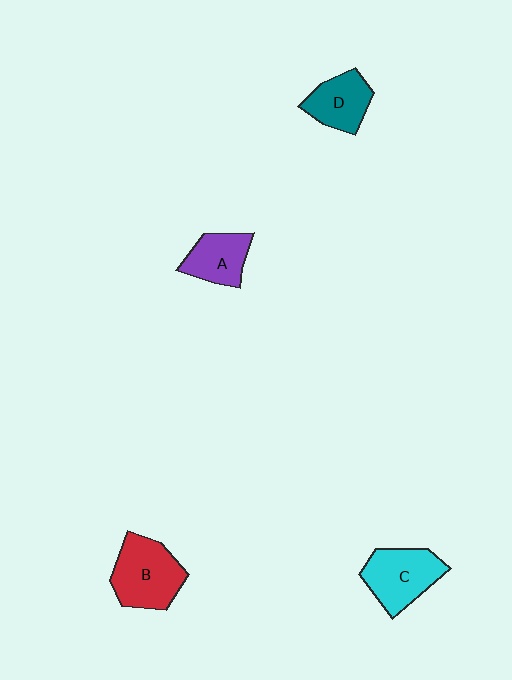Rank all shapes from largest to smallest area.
From largest to smallest: B (red), C (cyan), D (teal), A (purple).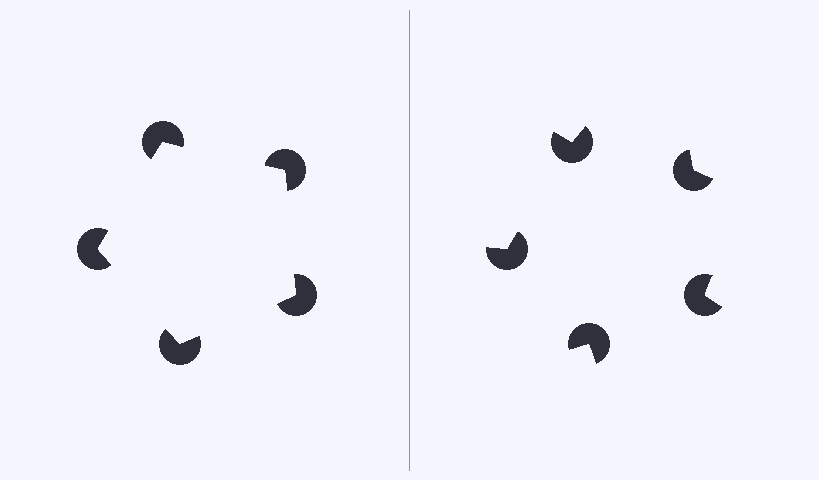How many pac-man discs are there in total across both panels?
10 — 5 on each side.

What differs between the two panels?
The pac-man discs are positioned identically on both sides; only the wedge orientations differ. On the left they align to a pentagon; on the right they are misaligned.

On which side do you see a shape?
An illusory pentagon appears on the left side. On the right side the wedge cuts are rotated, so no coherent shape forms.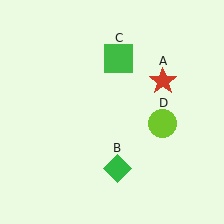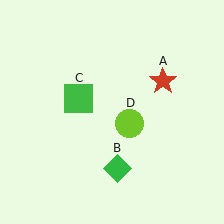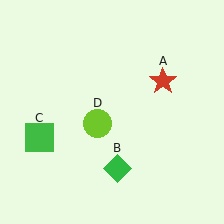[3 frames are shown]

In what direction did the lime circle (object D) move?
The lime circle (object D) moved left.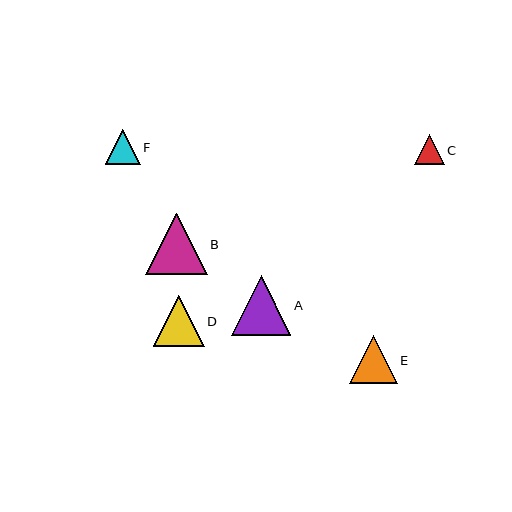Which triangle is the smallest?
Triangle C is the smallest with a size of approximately 29 pixels.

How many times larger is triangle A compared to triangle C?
Triangle A is approximately 2.0 times the size of triangle C.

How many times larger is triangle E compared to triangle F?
Triangle E is approximately 1.4 times the size of triangle F.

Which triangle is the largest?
Triangle B is the largest with a size of approximately 61 pixels.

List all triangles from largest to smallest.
From largest to smallest: B, A, D, E, F, C.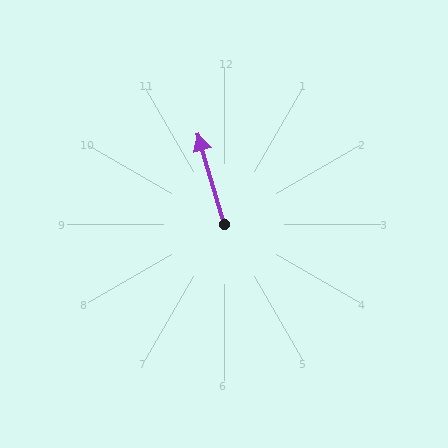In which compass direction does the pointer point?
North.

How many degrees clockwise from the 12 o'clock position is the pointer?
Approximately 344 degrees.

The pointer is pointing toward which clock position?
Roughly 11 o'clock.